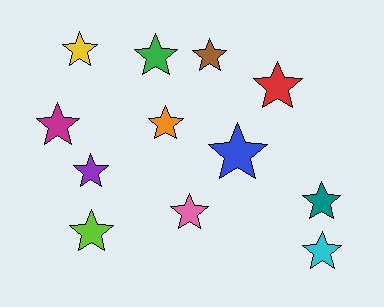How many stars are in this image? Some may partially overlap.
There are 12 stars.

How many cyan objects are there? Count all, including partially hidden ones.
There is 1 cyan object.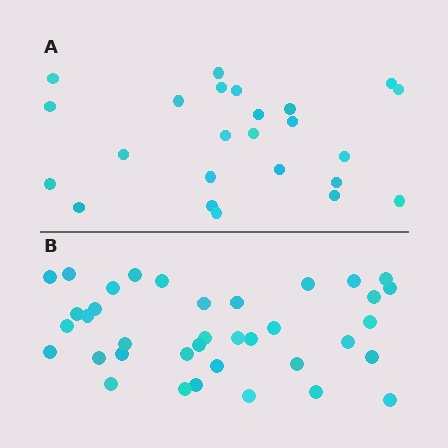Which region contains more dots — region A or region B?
Region B (the bottom region) has more dots.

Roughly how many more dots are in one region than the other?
Region B has approximately 15 more dots than region A.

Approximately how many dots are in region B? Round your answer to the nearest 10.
About 40 dots. (The exact count is 37, which rounds to 40.)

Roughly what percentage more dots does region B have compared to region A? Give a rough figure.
About 55% more.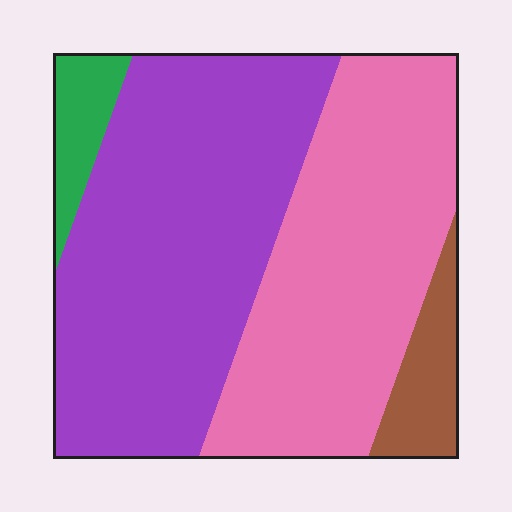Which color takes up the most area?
Purple, at roughly 50%.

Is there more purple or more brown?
Purple.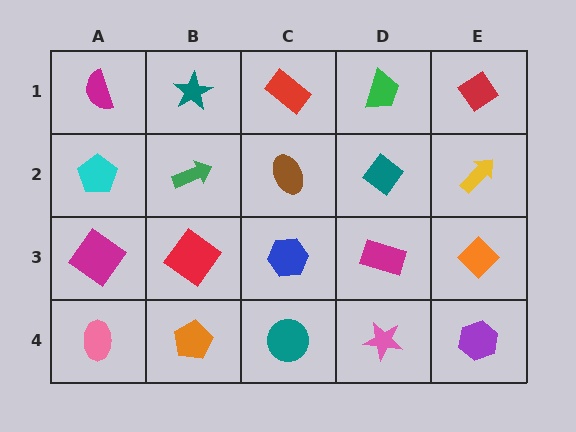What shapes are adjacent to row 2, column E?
A red diamond (row 1, column E), an orange diamond (row 3, column E), a teal diamond (row 2, column D).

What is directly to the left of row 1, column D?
A red rectangle.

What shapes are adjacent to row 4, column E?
An orange diamond (row 3, column E), a pink star (row 4, column D).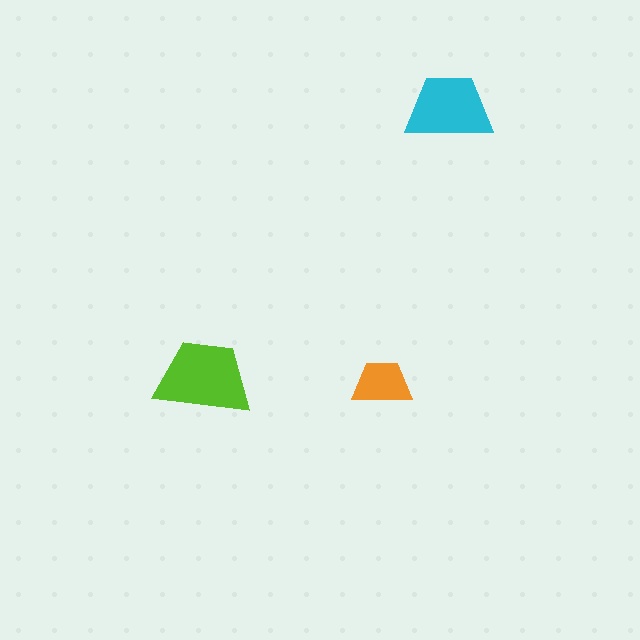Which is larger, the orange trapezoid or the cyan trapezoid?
The cyan one.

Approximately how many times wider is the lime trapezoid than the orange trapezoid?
About 1.5 times wider.